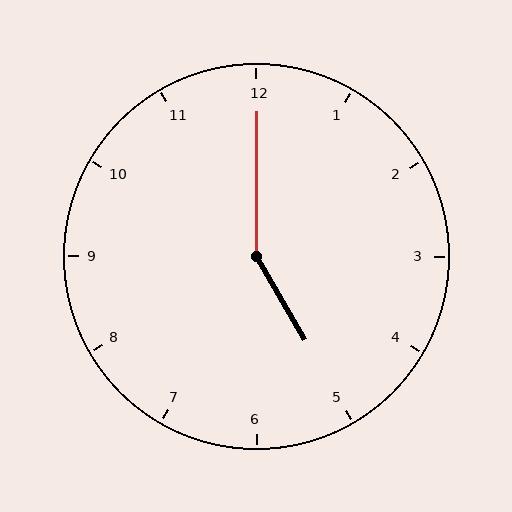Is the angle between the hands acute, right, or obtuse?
It is obtuse.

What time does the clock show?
5:00.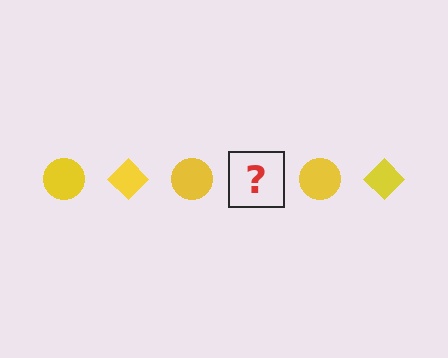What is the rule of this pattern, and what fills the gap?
The rule is that the pattern cycles through circle, diamond shapes in yellow. The gap should be filled with a yellow diamond.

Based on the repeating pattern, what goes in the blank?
The blank should be a yellow diamond.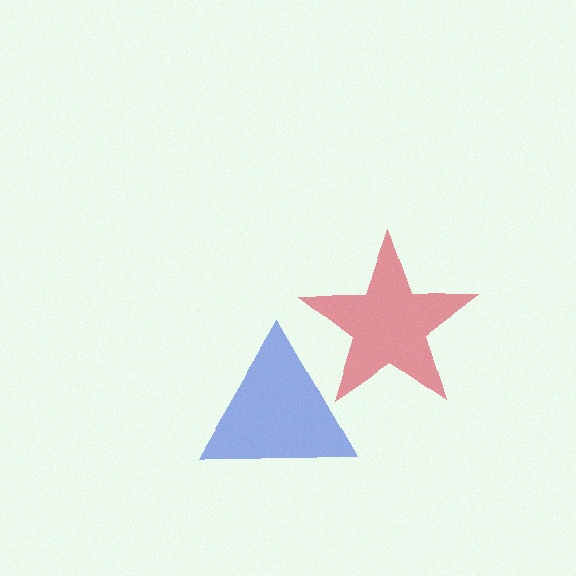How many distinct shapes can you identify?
There are 2 distinct shapes: a blue triangle, a red star.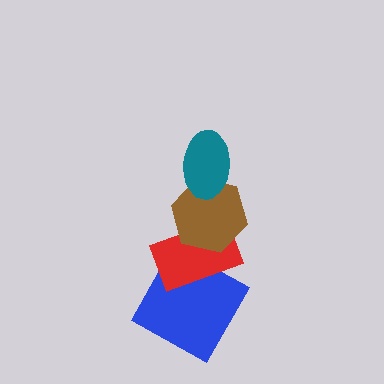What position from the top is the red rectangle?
The red rectangle is 3rd from the top.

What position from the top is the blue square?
The blue square is 4th from the top.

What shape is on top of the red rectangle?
The brown hexagon is on top of the red rectangle.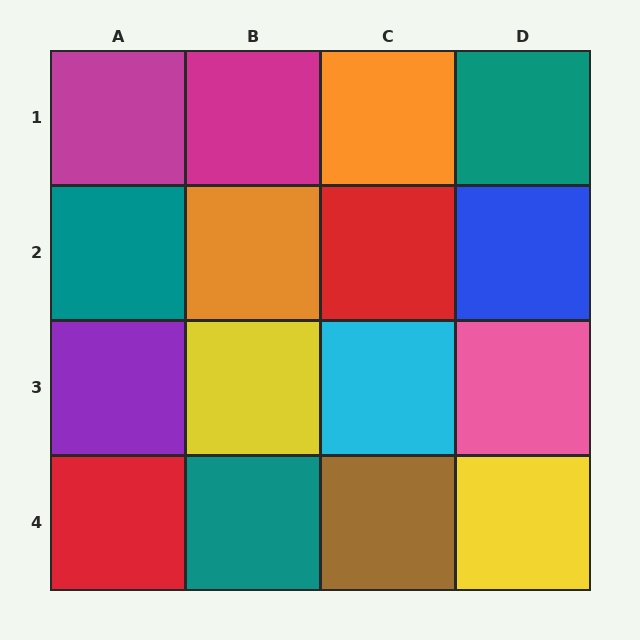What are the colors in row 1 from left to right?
Magenta, magenta, orange, teal.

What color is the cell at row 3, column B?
Yellow.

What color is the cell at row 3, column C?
Cyan.